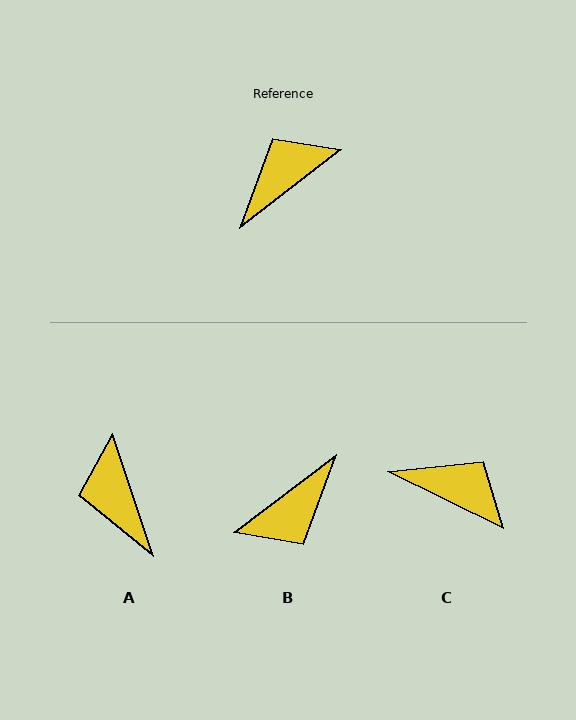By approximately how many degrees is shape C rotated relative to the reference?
Approximately 64 degrees clockwise.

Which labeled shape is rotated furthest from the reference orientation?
B, about 180 degrees away.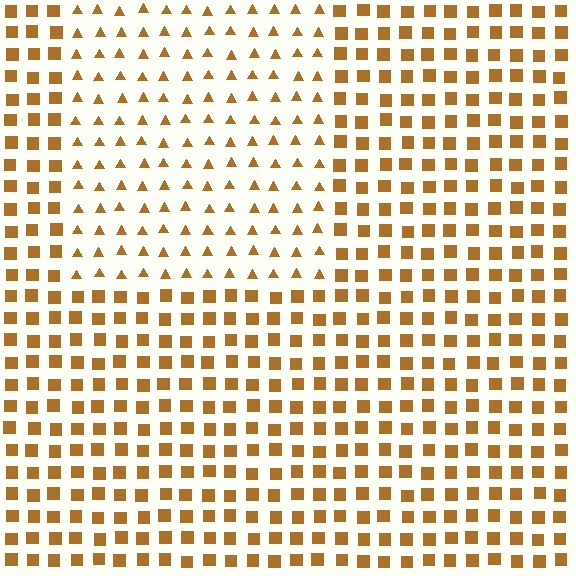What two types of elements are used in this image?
The image uses triangles inside the rectangle region and squares outside it.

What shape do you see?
I see a rectangle.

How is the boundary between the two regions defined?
The boundary is defined by a change in element shape: triangles inside vs. squares outside. All elements share the same color and spacing.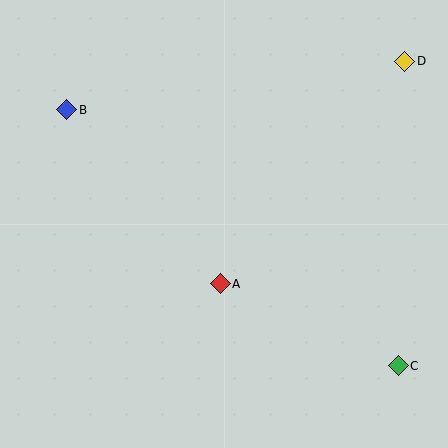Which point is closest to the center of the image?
Point A at (220, 284) is closest to the center.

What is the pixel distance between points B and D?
The distance between B and D is 342 pixels.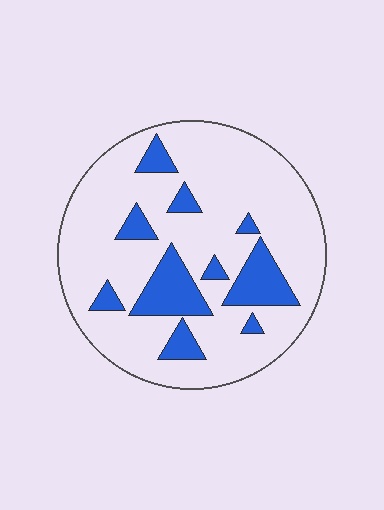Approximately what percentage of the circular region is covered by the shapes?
Approximately 20%.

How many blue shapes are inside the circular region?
10.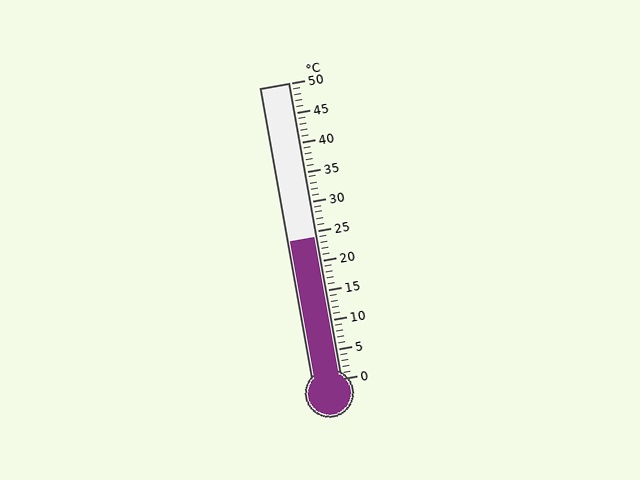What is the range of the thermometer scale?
The thermometer scale ranges from 0°C to 50°C.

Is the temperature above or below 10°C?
The temperature is above 10°C.